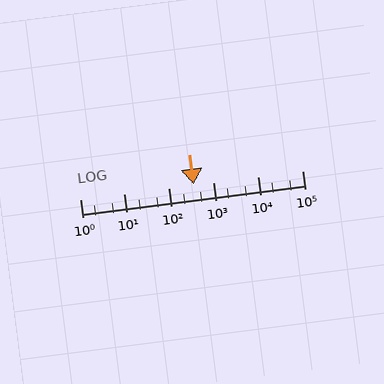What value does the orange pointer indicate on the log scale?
The pointer indicates approximately 360.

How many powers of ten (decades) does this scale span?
The scale spans 5 decades, from 1 to 100000.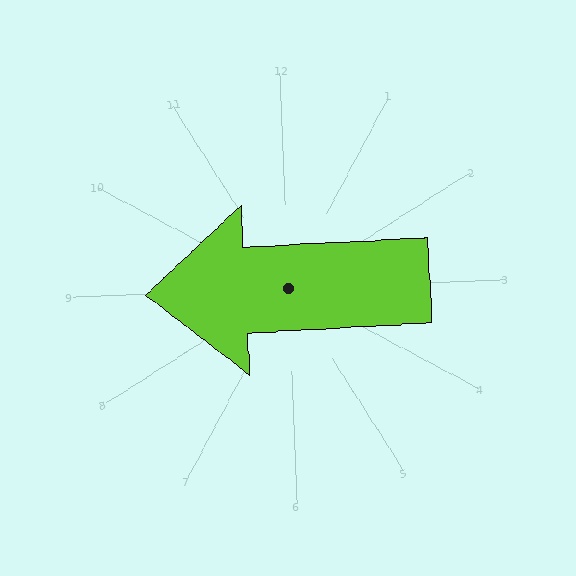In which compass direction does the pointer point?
West.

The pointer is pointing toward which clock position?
Roughly 9 o'clock.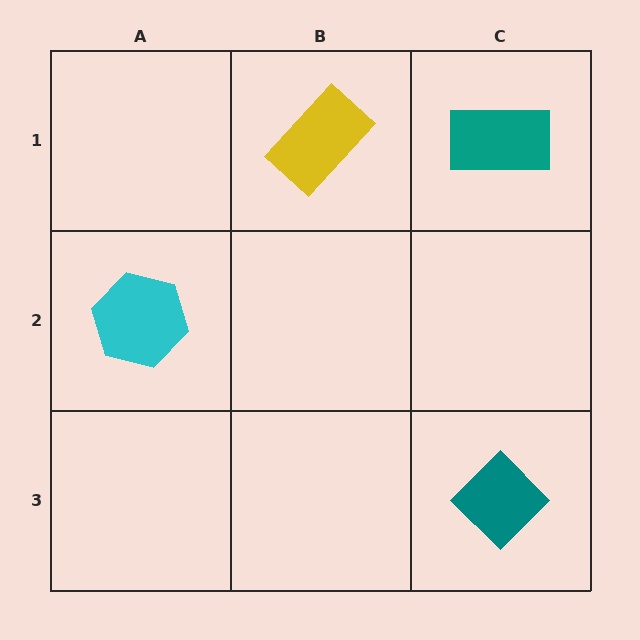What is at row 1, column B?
A yellow rectangle.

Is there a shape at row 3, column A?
No, that cell is empty.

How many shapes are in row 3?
1 shape.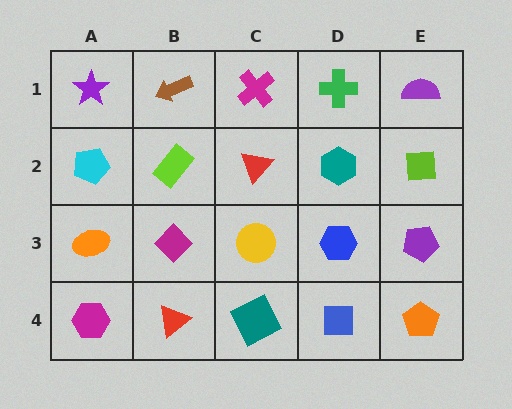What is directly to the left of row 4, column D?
A teal square.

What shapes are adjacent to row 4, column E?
A purple pentagon (row 3, column E), a blue square (row 4, column D).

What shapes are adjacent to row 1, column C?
A red triangle (row 2, column C), a brown arrow (row 1, column B), a green cross (row 1, column D).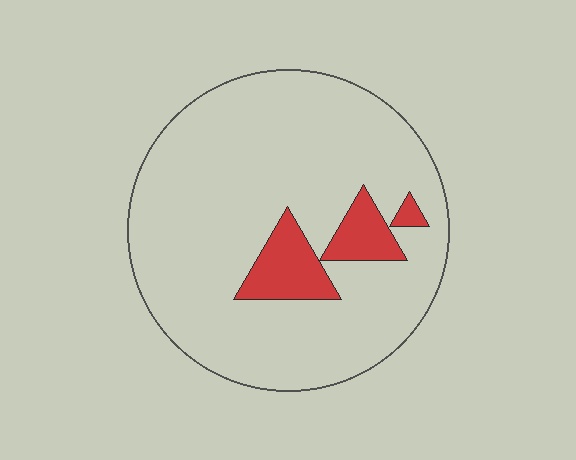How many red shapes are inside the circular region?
3.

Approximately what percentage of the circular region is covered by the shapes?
Approximately 10%.